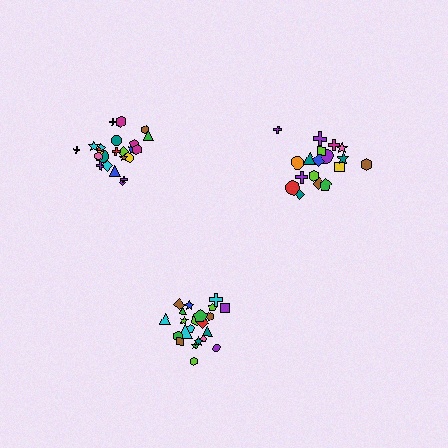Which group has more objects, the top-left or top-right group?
The top-left group.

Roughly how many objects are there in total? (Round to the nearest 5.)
Roughly 65 objects in total.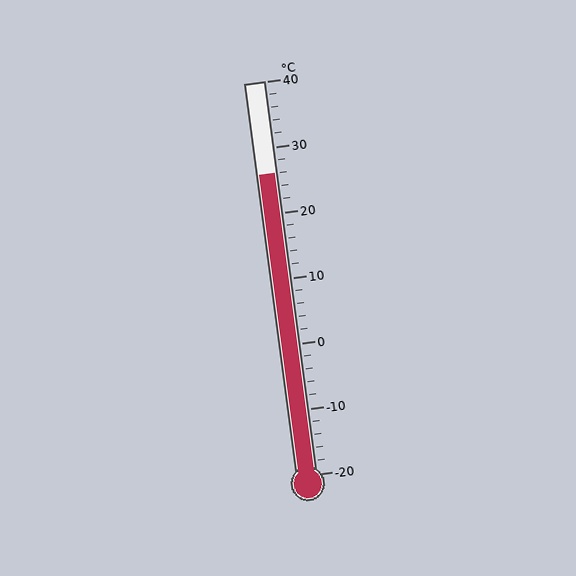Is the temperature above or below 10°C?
The temperature is above 10°C.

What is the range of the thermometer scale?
The thermometer scale ranges from -20°C to 40°C.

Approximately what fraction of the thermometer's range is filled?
The thermometer is filled to approximately 75% of its range.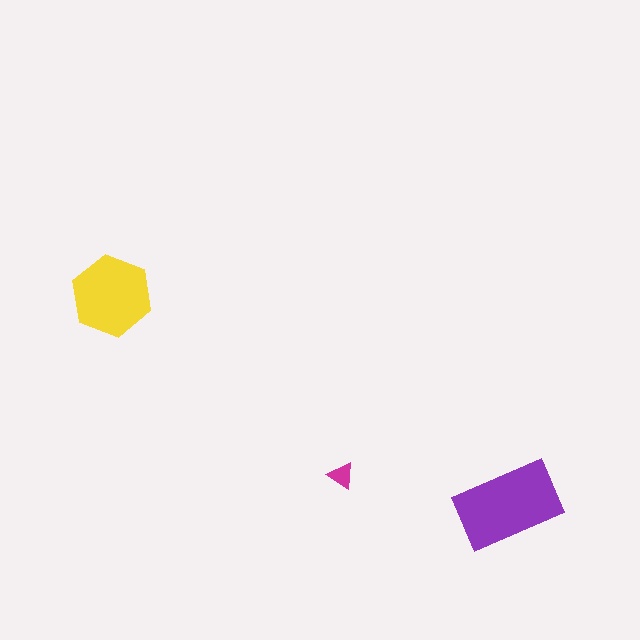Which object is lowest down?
The purple rectangle is bottommost.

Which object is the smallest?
The magenta triangle.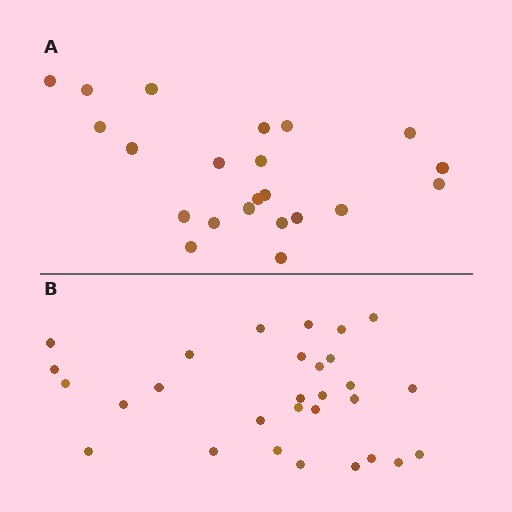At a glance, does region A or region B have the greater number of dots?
Region B (the bottom region) has more dots.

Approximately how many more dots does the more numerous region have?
Region B has roughly 8 or so more dots than region A.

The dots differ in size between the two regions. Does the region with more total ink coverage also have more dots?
No. Region A has more total ink coverage because its dots are larger, but region B actually contains more individual dots. Total area can be misleading — the number of items is what matters here.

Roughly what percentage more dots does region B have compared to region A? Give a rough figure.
About 30% more.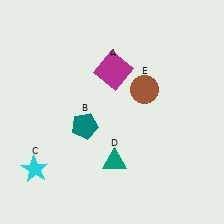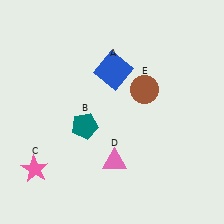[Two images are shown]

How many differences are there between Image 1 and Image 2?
There are 3 differences between the two images.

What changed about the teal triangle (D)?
In Image 1, D is teal. In Image 2, it changed to pink.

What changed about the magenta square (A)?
In Image 1, A is magenta. In Image 2, it changed to blue.